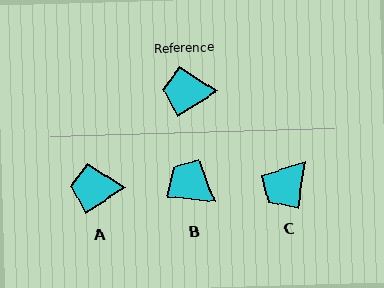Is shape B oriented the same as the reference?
No, it is off by about 38 degrees.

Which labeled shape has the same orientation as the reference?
A.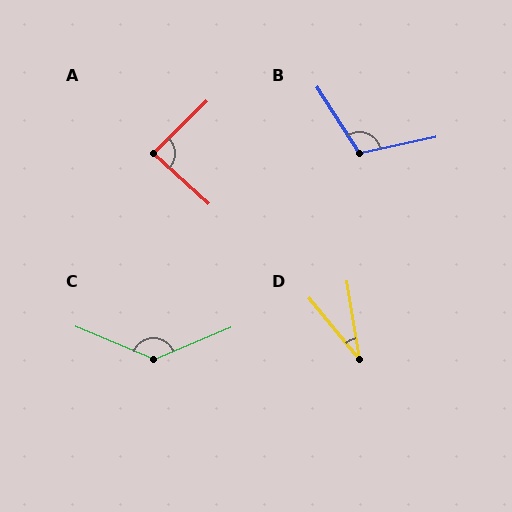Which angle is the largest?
C, at approximately 135 degrees.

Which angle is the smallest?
D, at approximately 30 degrees.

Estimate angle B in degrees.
Approximately 111 degrees.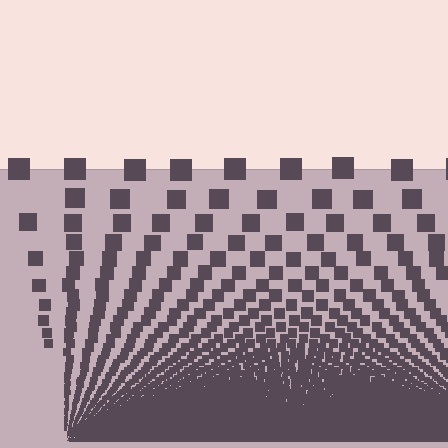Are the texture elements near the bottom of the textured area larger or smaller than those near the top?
Smaller. The gradient is inverted — elements near the bottom are smaller and denser.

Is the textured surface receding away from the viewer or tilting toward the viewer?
The surface appears to tilt toward the viewer. Texture elements get larger and sparser toward the top.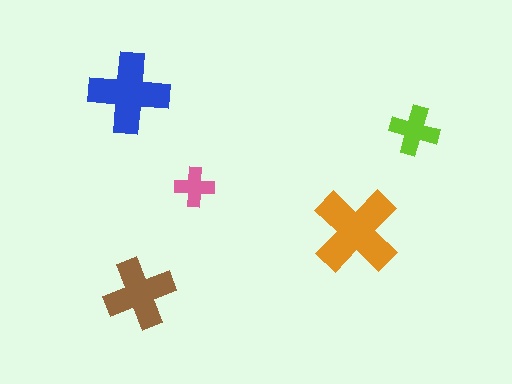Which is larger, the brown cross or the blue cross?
The blue one.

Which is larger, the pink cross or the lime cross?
The lime one.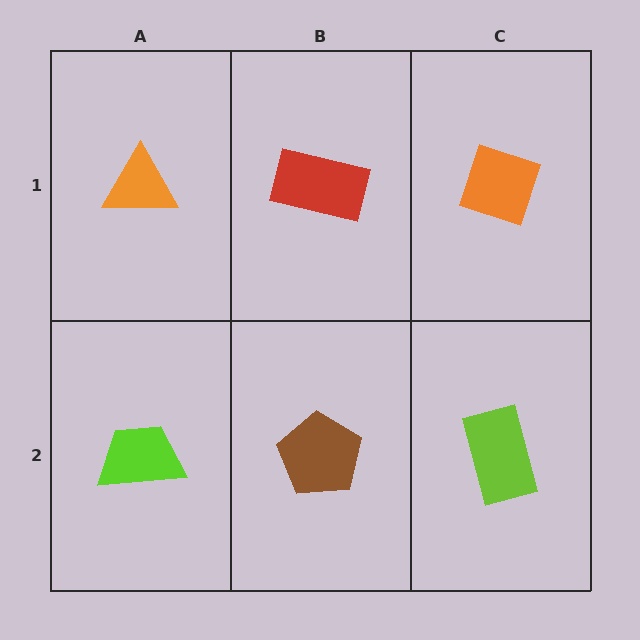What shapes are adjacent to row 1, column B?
A brown pentagon (row 2, column B), an orange triangle (row 1, column A), an orange diamond (row 1, column C).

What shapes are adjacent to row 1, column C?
A lime rectangle (row 2, column C), a red rectangle (row 1, column B).